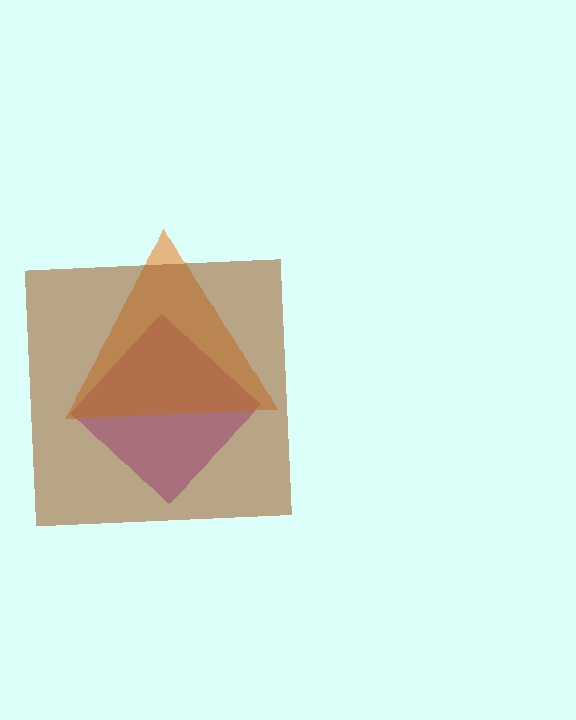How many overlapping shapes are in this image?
There are 3 overlapping shapes in the image.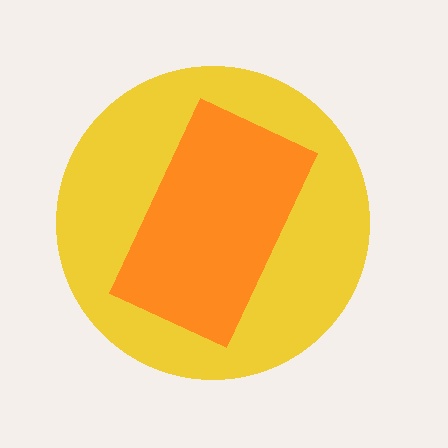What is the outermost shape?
The yellow circle.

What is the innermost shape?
The orange rectangle.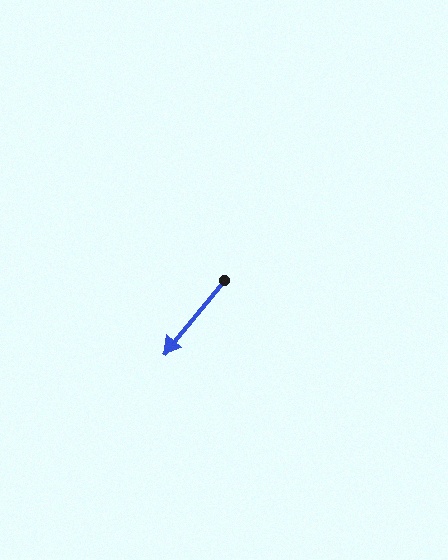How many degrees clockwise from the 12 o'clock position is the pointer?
Approximately 219 degrees.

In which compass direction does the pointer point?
Southwest.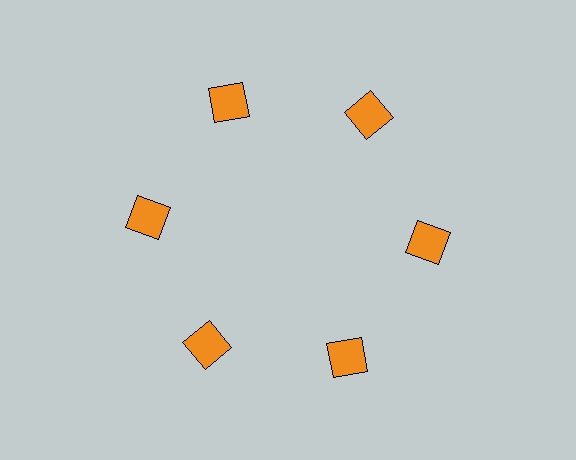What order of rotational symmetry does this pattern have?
This pattern has 6-fold rotational symmetry.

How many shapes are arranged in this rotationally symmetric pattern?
There are 6 shapes, arranged in 6 groups of 1.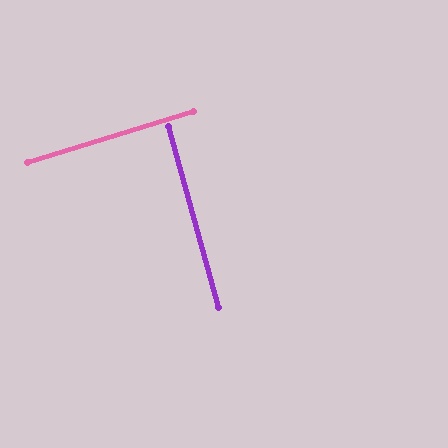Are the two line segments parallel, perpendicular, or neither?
Perpendicular — they meet at approximately 88°.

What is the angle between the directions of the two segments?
Approximately 88 degrees.